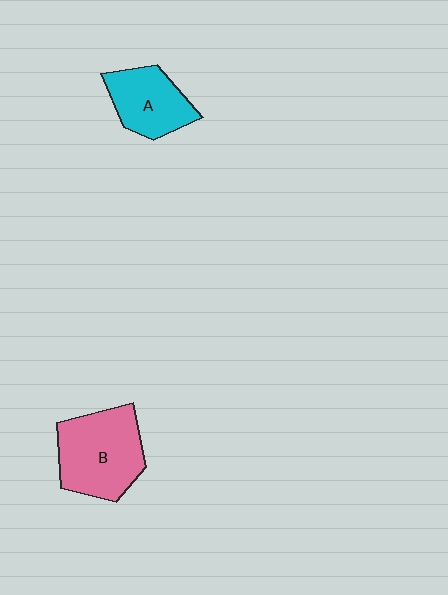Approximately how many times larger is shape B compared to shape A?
Approximately 1.4 times.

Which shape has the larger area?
Shape B (pink).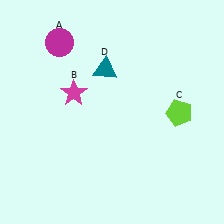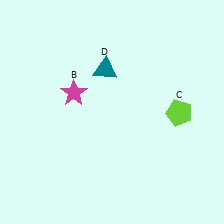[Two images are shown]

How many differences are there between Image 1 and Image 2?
There is 1 difference between the two images.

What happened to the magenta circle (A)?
The magenta circle (A) was removed in Image 2. It was in the top-left area of Image 1.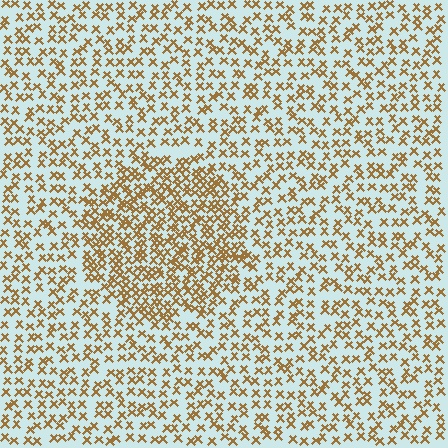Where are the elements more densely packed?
The elements are more densely packed inside the circle boundary.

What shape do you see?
I see a circle.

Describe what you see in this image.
The image contains small brown elements arranged at two different densities. A circle-shaped region is visible where the elements are more densely packed than the surrounding area.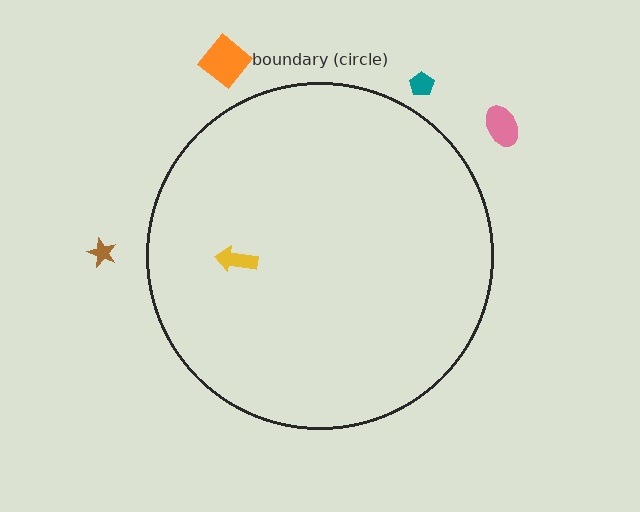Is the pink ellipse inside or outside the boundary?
Outside.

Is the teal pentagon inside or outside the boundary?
Outside.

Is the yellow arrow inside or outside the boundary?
Inside.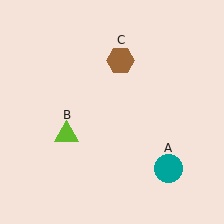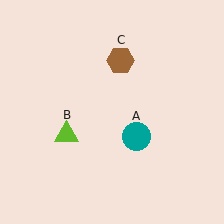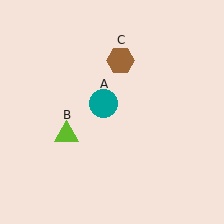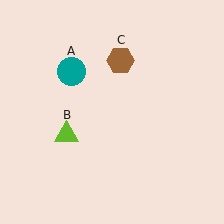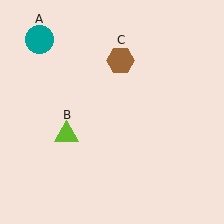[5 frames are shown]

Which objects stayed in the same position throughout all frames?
Lime triangle (object B) and brown hexagon (object C) remained stationary.